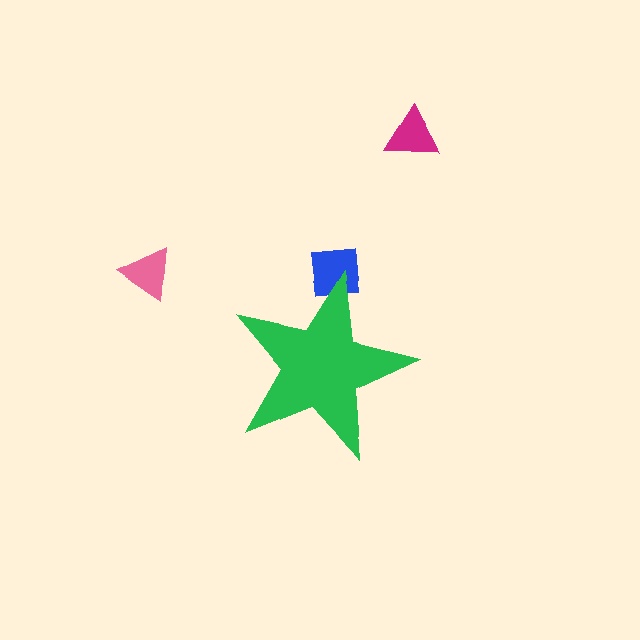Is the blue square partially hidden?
Yes, the blue square is partially hidden behind the green star.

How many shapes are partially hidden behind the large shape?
1 shape is partially hidden.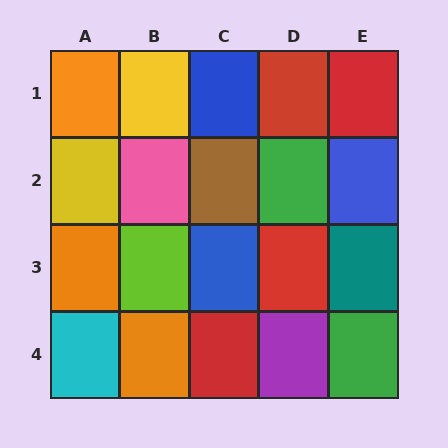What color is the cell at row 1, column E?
Red.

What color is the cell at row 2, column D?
Green.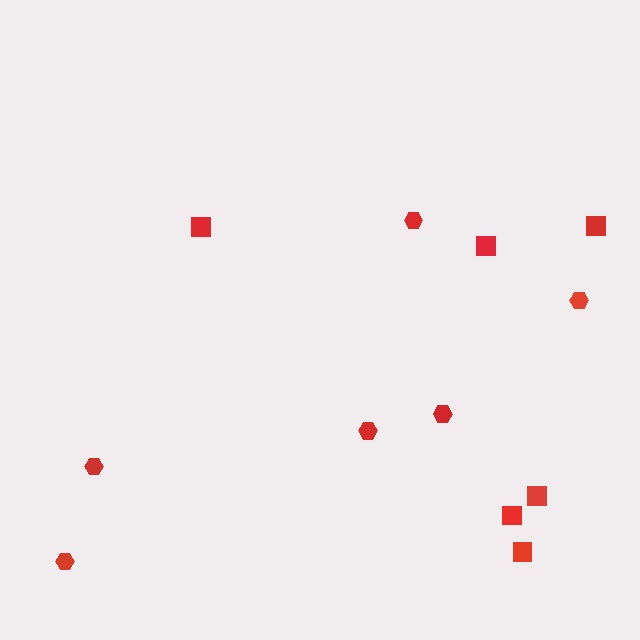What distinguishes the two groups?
There are 2 groups: one group of squares (6) and one group of hexagons (6).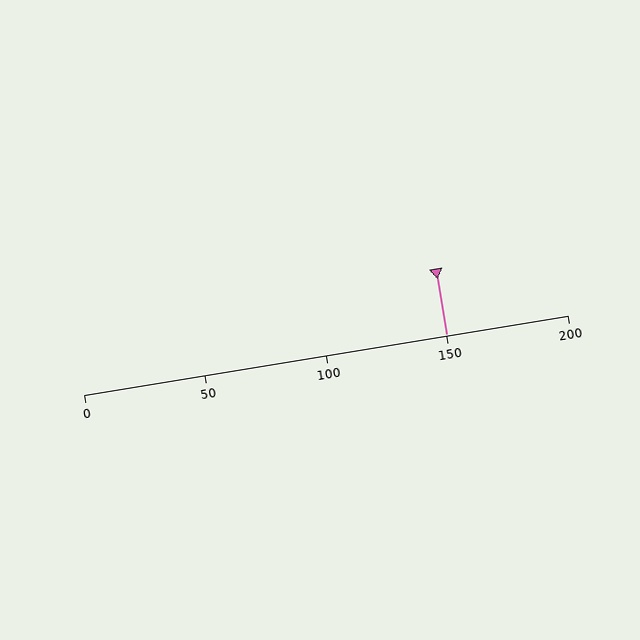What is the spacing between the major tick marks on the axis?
The major ticks are spaced 50 apart.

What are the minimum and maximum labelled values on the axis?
The axis runs from 0 to 200.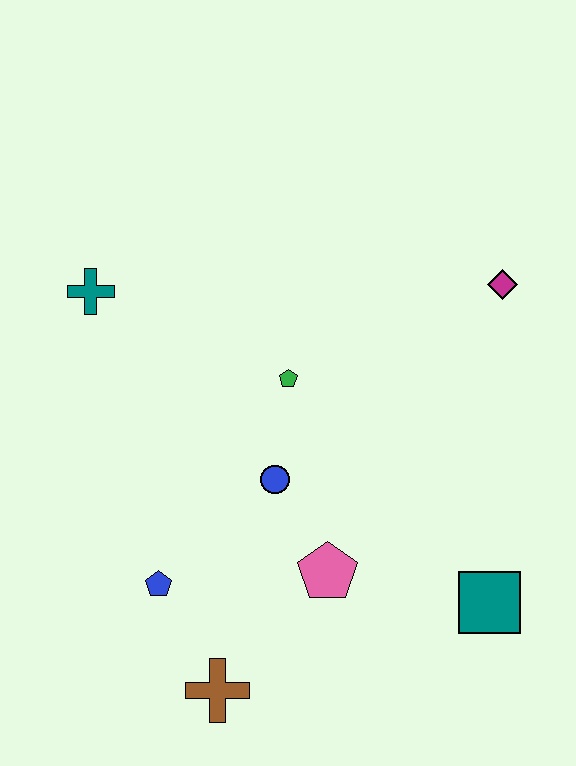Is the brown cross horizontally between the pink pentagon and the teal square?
No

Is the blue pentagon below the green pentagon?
Yes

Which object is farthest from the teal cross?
The teal square is farthest from the teal cross.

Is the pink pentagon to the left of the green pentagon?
No